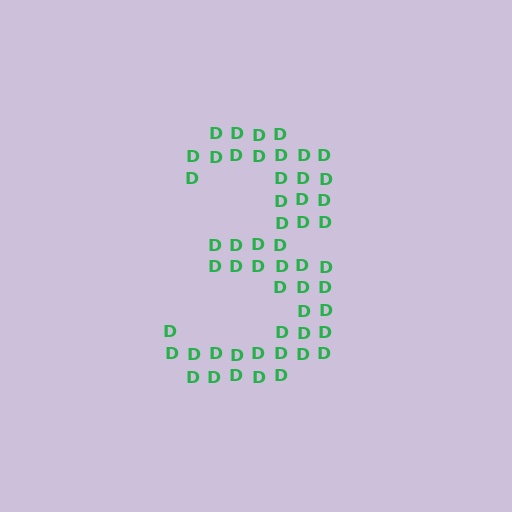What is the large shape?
The large shape is the digit 3.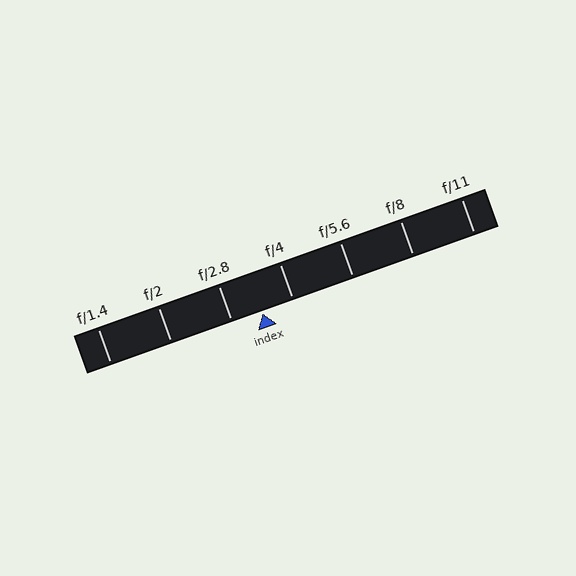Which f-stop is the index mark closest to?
The index mark is closest to f/2.8.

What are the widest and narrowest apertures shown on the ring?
The widest aperture shown is f/1.4 and the narrowest is f/11.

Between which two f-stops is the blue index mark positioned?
The index mark is between f/2.8 and f/4.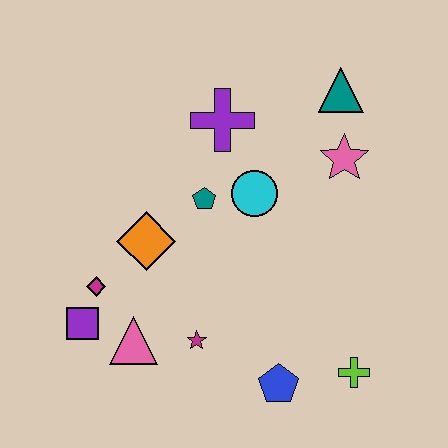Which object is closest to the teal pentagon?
The cyan circle is closest to the teal pentagon.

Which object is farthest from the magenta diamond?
The teal triangle is farthest from the magenta diamond.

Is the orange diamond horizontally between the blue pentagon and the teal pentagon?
No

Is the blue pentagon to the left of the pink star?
Yes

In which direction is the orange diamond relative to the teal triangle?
The orange diamond is to the left of the teal triangle.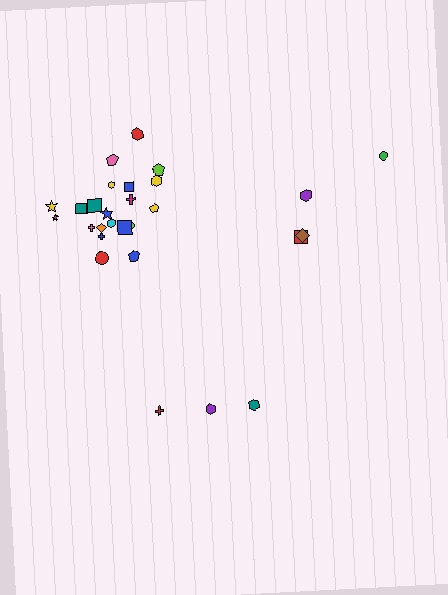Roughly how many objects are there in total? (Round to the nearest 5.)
Roughly 30 objects in total.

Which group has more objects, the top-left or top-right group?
The top-left group.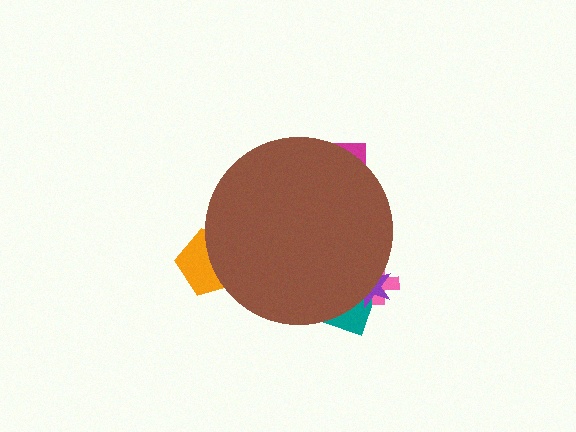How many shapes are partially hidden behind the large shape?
5 shapes are partially hidden.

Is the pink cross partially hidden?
Yes, the pink cross is partially hidden behind the brown circle.